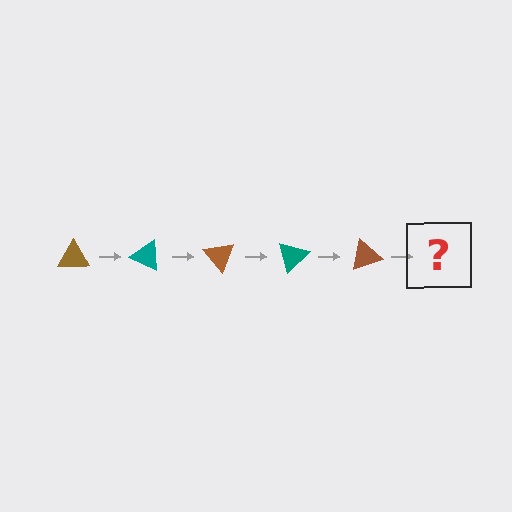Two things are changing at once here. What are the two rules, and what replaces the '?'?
The two rules are that it rotates 25 degrees each step and the color cycles through brown and teal. The '?' should be a teal triangle, rotated 125 degrees from the start.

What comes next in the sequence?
The next element should be a teal triangle, rotated 125 degrees from the start.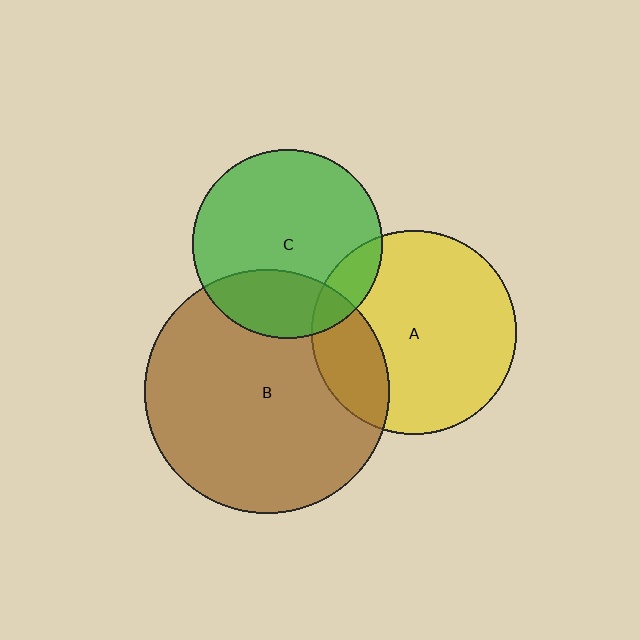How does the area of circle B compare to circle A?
Approximately 1.4 times.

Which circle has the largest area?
Circle B (brown).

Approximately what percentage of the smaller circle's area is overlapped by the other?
Approximately 15%.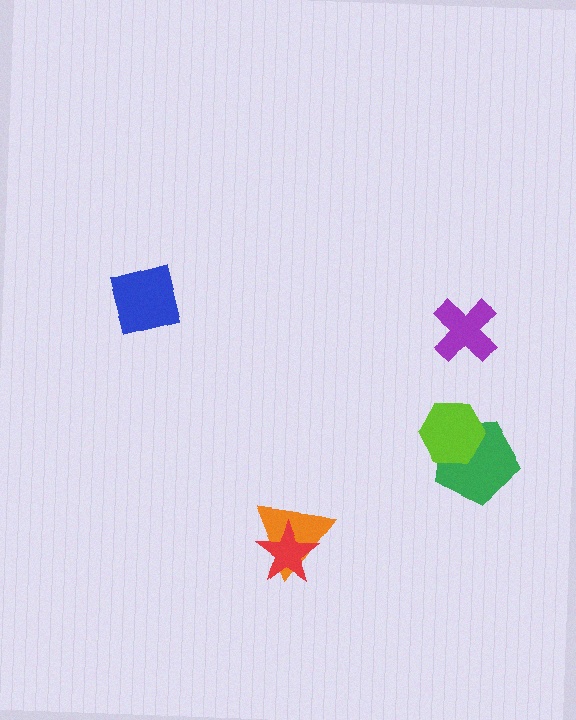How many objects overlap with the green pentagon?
1 object overlaps with the green pentagon.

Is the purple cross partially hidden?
No, no other shape covers it.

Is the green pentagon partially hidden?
Yes, it is partially covered by another shape.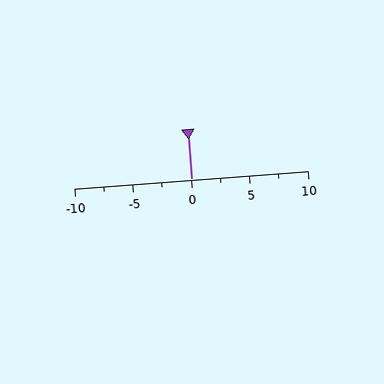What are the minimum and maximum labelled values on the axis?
The axis runs from -10 to 10.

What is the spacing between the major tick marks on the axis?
The major ticks are spaced 5 apart.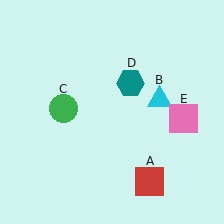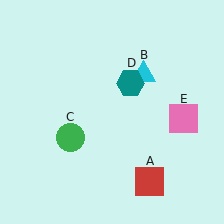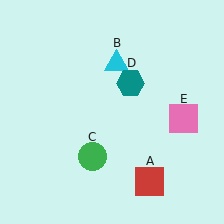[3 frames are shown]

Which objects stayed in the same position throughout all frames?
Red square (object A) and teal hexagon (object D) and pink square (object E) remained stationary.